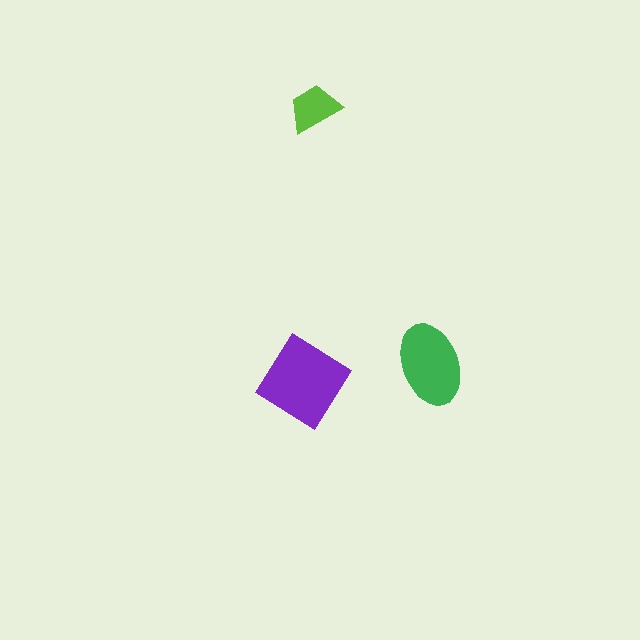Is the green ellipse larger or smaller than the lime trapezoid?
Larger.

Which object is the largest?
The purple diamond.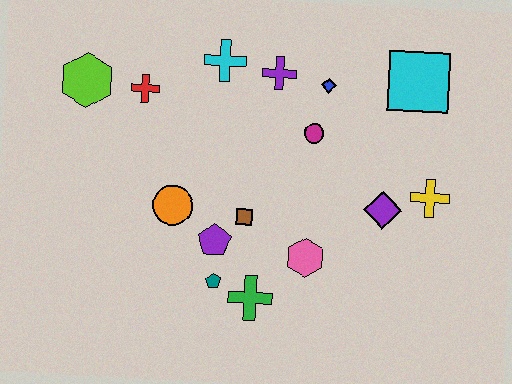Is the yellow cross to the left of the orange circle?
No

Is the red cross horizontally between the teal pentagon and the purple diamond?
No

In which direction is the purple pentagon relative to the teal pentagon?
The purple pentagon is above the teal pentagon.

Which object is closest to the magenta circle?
The blue diamond is closest to the magenta circle.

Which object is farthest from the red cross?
The yellow cross is farthest from the red cross.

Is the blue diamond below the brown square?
No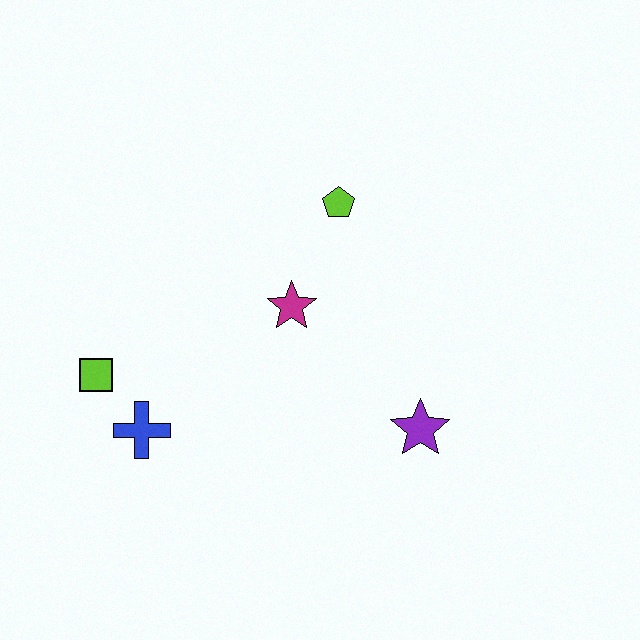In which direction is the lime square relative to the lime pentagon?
The lime square is to the left of the lime pentagon.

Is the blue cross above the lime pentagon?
No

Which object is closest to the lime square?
The blue cross is closest to the lime square.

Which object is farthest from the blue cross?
The lime pentagon is farthest from the blue cross.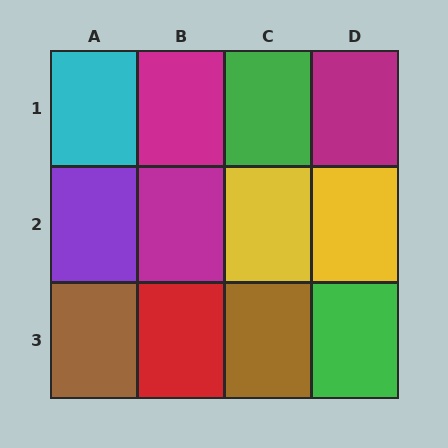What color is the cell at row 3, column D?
Green.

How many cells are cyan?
1 cell is cyan.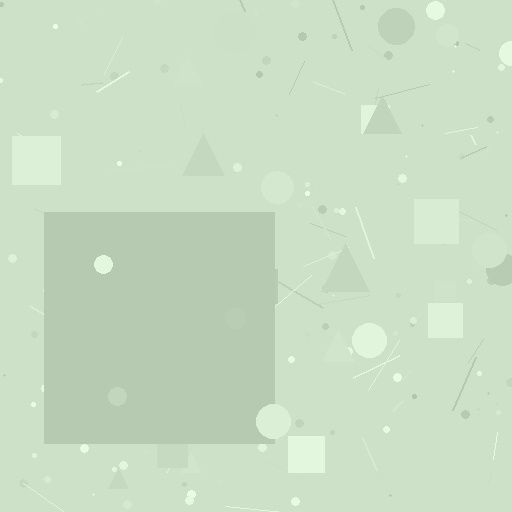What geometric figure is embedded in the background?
A square is embedded in the background.